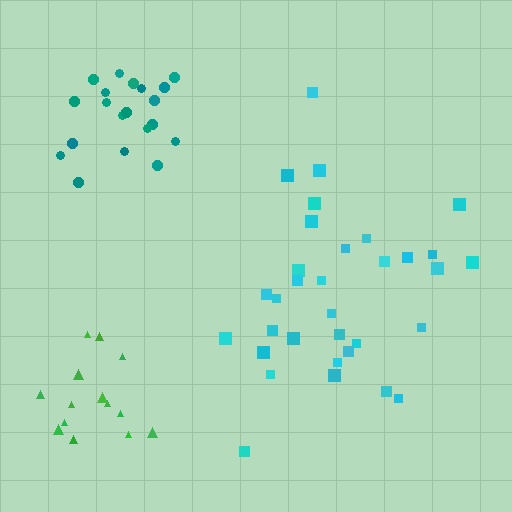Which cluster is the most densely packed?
Teal.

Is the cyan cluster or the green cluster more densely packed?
Green.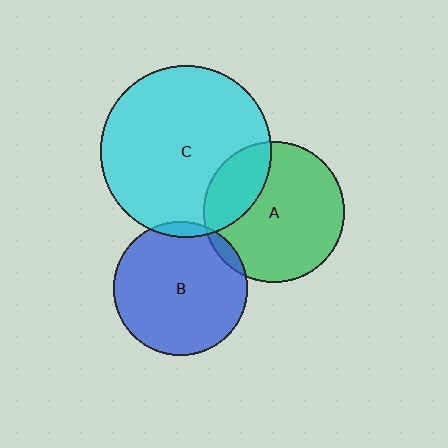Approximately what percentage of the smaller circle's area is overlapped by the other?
Approximately 5%.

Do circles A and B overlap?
Yes.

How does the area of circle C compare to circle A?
Approximately 1.5 times.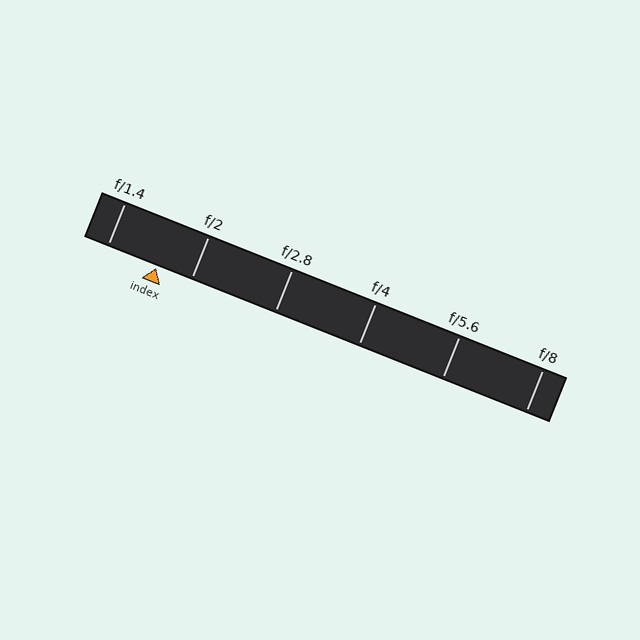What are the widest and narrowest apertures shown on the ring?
The widest aperture shown is f/1.4 and the narrowest is f/8.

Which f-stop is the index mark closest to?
The index mark is closest to f/2.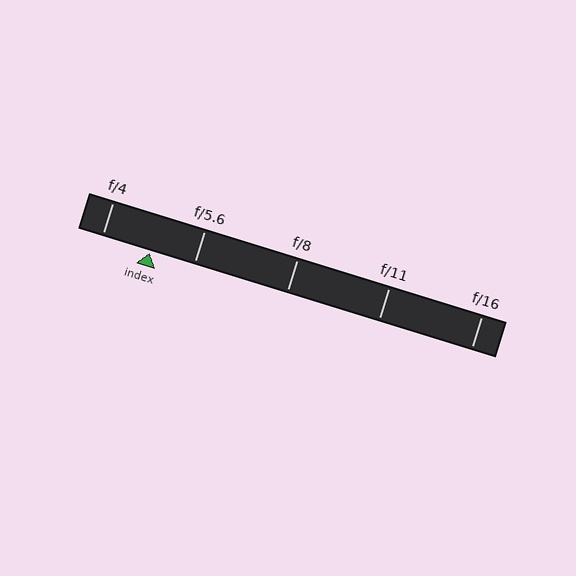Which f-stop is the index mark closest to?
The index mark is closest to f/5.6.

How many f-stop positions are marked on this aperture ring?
There are 5 f-stop positions marked.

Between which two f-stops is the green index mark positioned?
The index mark is between f/4 and f/5.6.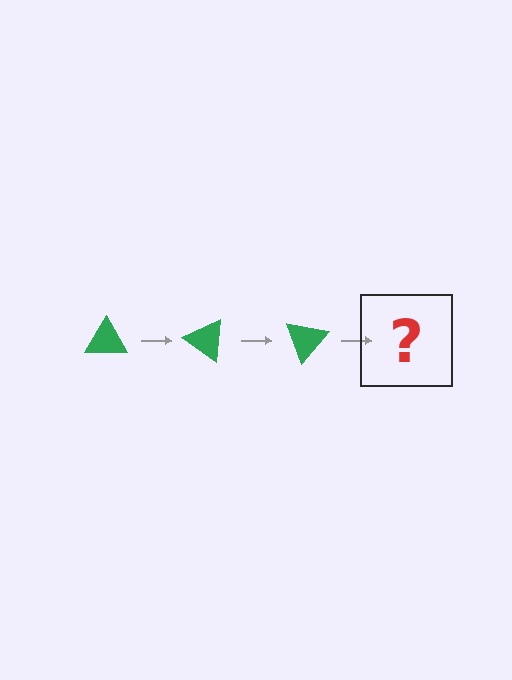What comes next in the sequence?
The next element should be a green triangle rotated 105 degrees.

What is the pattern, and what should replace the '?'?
The pattern is that the triangle rotates 35 degrees each step. The '?' should be a green triangle rotated 105 degrees.